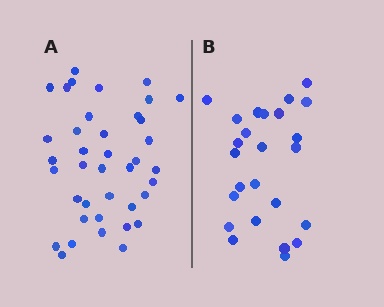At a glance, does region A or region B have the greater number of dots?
Region A (the left region) has more dots.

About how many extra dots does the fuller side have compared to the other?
Region A has approximately 15 more dots than region B.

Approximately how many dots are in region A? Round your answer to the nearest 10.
About 40 dots. (The exact count is 39, which rounds to 40.)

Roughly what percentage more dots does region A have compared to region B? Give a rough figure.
About 55% more.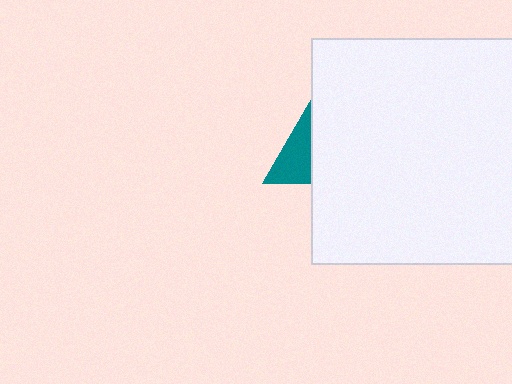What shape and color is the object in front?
The object in front is a white rectangle.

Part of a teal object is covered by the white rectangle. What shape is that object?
It is a triangle.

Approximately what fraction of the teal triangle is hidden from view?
Roughly 69% of the teal triangle is hidden behind the white rectangle.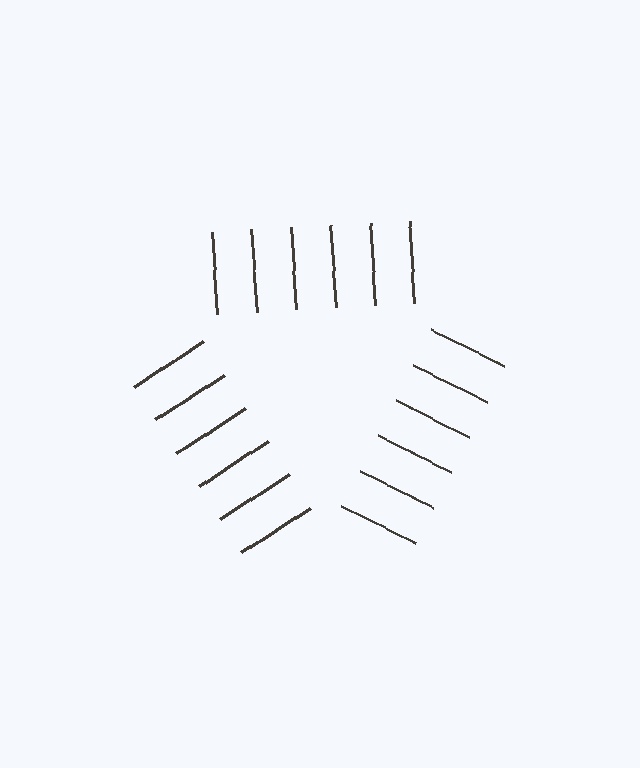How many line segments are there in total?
18 — 6 along each of the 3 edges.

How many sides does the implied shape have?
3 sides — the line-ends trace a triangle.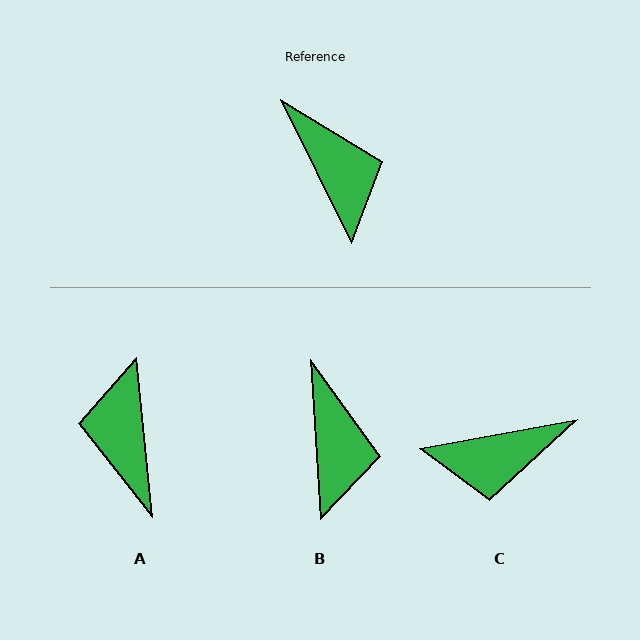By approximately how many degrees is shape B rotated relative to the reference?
Approximately 23 degrees clockwise.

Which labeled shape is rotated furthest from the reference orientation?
A, about 160 degrees away.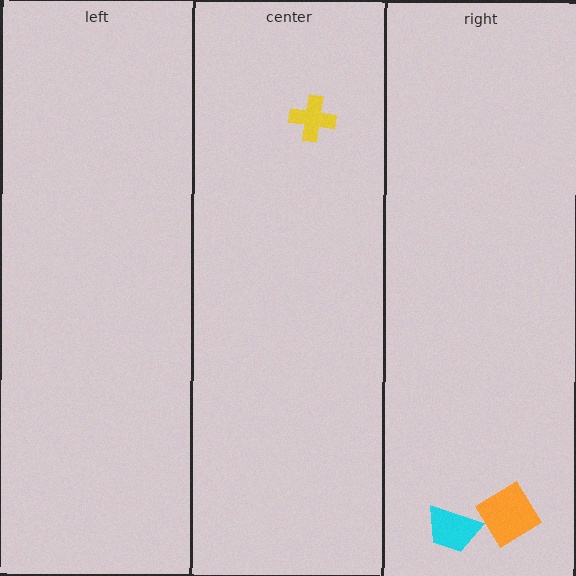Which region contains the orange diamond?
The right region.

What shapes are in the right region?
The cyan trapezoid, the orange diamond.